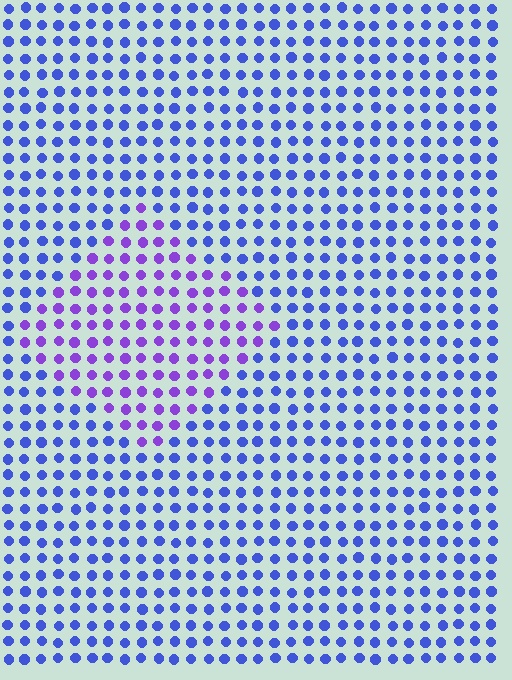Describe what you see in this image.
The image is filled with small blue elements in a uniform arrangement. A diamond-shaped region is visible where the elements are tinted to a slightly different hue, forming a subtle color boundary.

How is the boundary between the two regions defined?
The boundary is defined purely by a slight shift in hue (about 38 degrees). Spacing, size, and orientation are identical on both sides.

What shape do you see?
I see a diamond.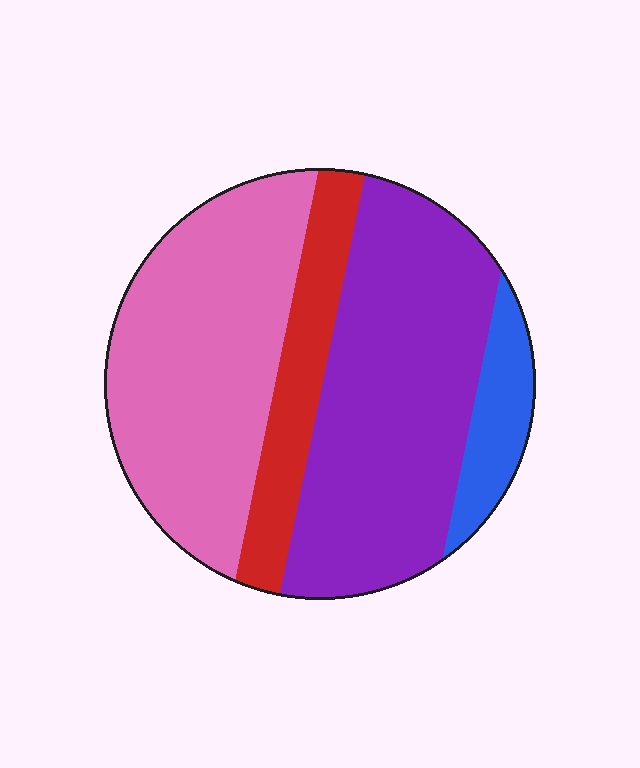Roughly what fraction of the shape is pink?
Pink covers around 35% of the shape.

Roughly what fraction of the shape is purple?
Purple takes up about two fifths (2/5) of the shape.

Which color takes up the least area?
Blue, at roughly 10%.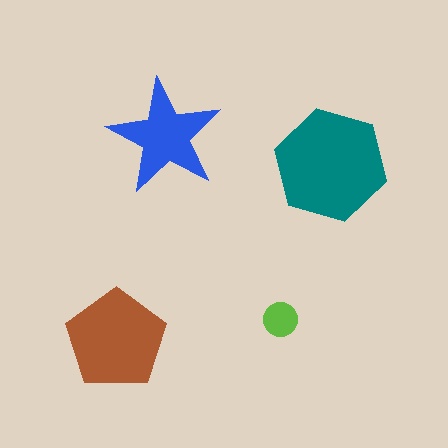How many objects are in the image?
There are 4 objects in the image.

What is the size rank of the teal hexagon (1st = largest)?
1st.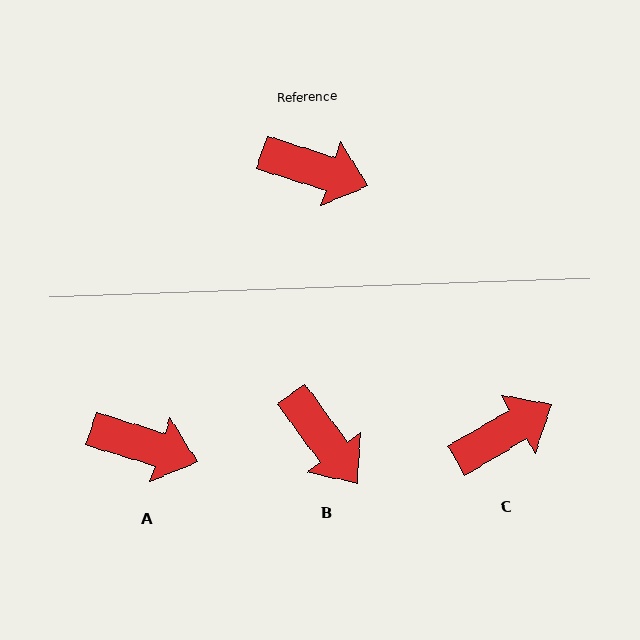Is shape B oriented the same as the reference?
No, it is off by about 36 degrees.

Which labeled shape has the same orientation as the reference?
A.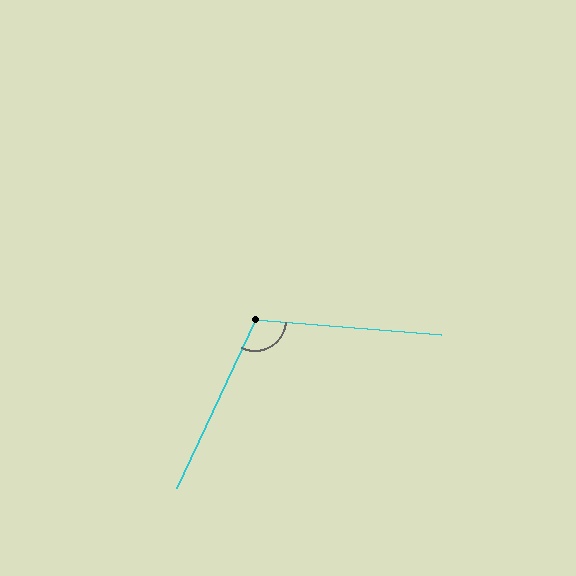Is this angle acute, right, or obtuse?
It is obtuse.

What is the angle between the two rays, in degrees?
Approximately 111 degrees.